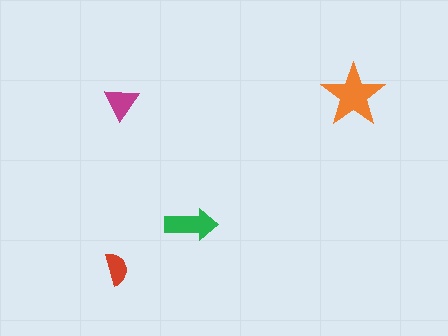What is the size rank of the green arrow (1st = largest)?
2nd.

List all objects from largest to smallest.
The orange star, the green arrow, the magenta triangle, the red semicircle.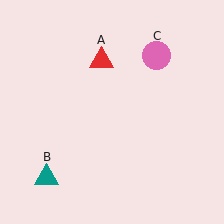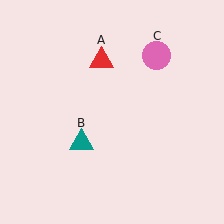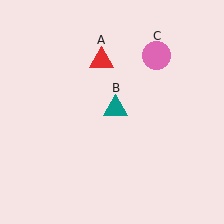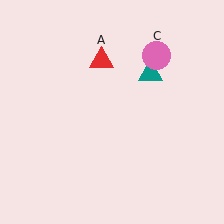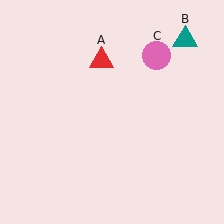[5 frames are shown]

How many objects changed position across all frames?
1 object changed position: teal triangle (object B).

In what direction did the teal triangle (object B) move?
The teal triangle (object B) moved up and to the right.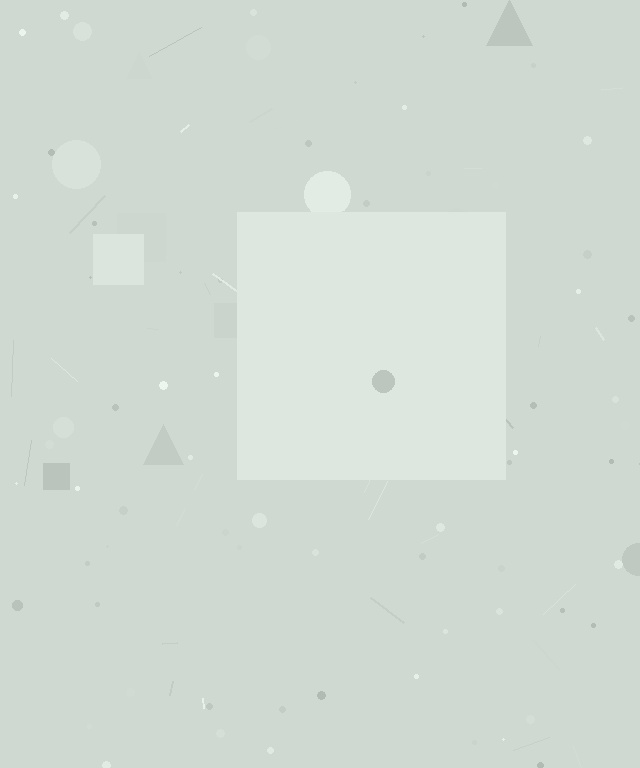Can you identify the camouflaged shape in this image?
The camouflaged shape is a square.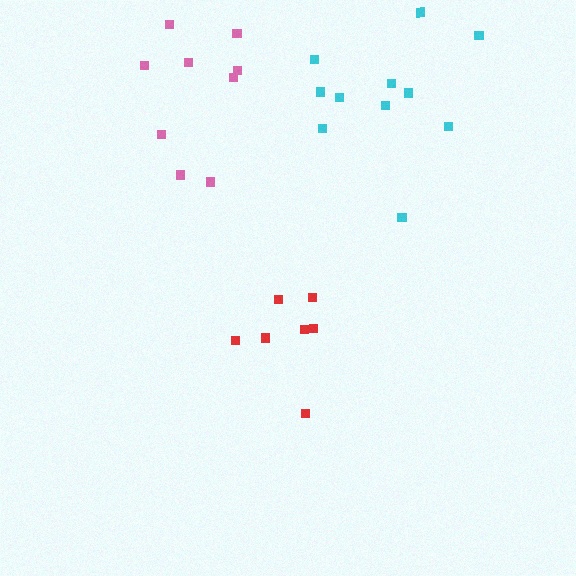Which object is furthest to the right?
The cyan cluster is rightmost.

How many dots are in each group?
Group 1: 11 dots, Group 2: 7 dots, Group 3: 9 dots (27 total).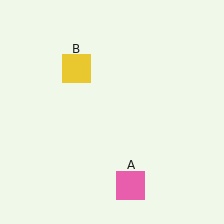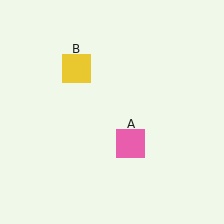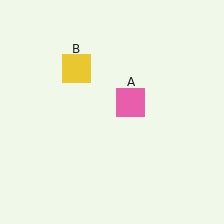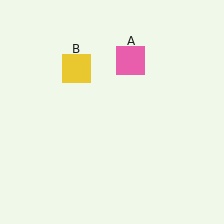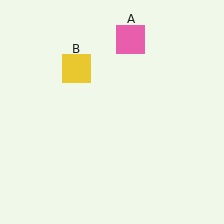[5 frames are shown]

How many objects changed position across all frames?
1 object changed position: pink square (object A).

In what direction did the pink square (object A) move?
The pink square (object A) moved up.